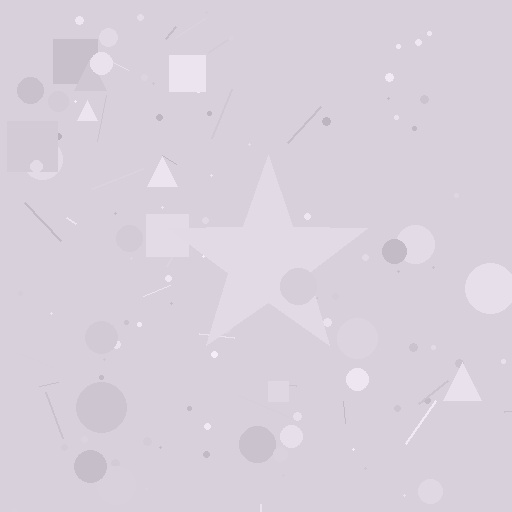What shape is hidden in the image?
A star is hidden in the image.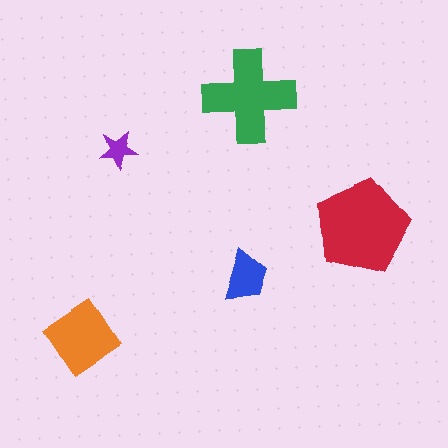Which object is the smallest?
The purple star.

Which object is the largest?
The red pentagon.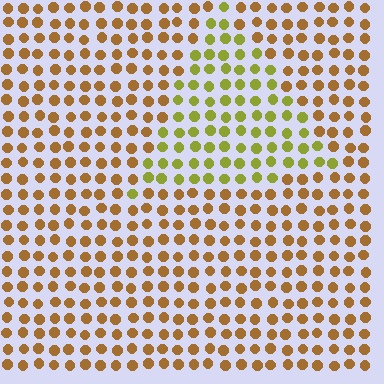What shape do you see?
I see a triangle.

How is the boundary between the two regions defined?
The boundary is defined purely by a slight shift in hue (about 39 degrees). Spacing, size, and orientation are identical on both sides.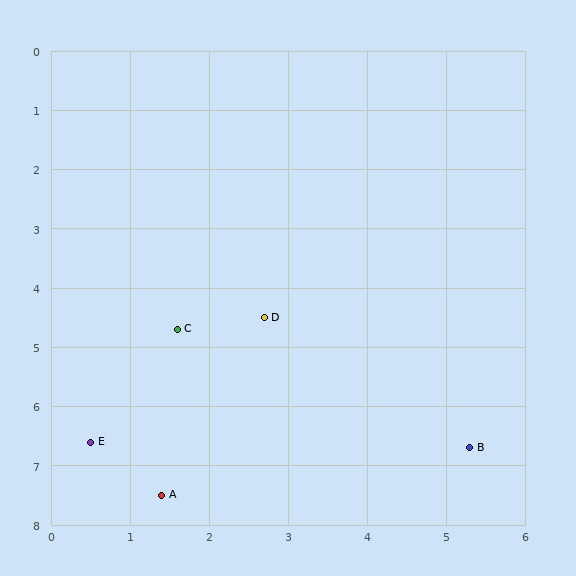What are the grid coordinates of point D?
Point D is at approximately (2.7, 4.5).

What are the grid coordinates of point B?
Point B is at approximately (5.3, 6.7).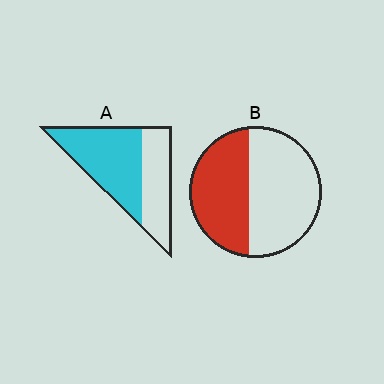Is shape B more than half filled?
No.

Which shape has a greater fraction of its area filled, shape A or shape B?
Shape A.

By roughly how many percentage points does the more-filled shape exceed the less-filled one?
By roughly 15 percentage points (A over B).